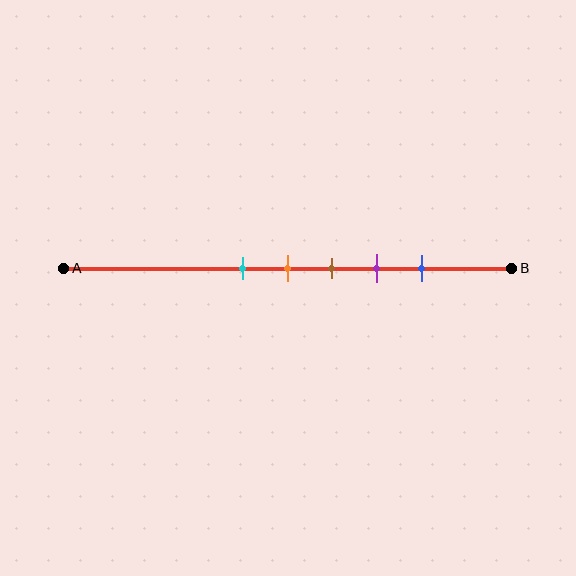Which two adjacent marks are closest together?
The cyan and orange marks are the closest adjacent pair.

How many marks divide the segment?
There are 5 marks dividing the segment.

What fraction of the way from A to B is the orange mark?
The orange mark is approximately 50% (0.5) of the way from A to B.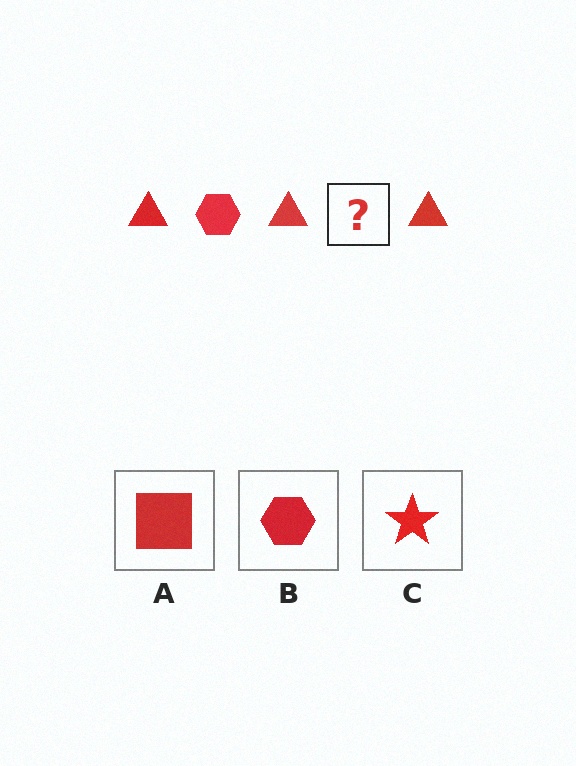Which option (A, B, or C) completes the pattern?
B.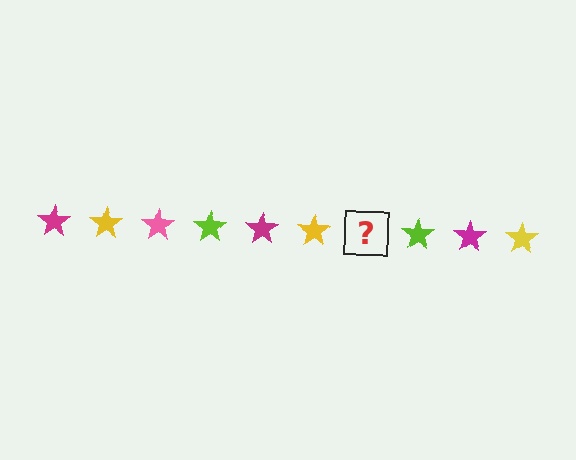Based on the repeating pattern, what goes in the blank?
The blank should be a pink star.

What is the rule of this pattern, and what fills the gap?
The rule is that the pattern cycles through magenta, yellow, pink, lime stars. The gap should be filled with a pink star.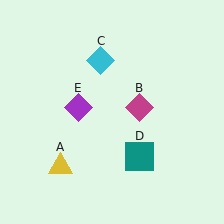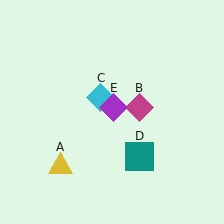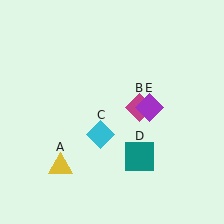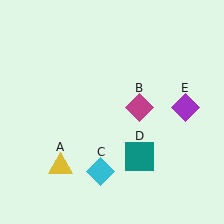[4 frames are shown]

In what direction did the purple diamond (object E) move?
The purple diamond (object E) moved right.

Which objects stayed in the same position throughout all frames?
Yellow triangle (object A) and magenta diamond (object B) and teal square (object D) remained stationary.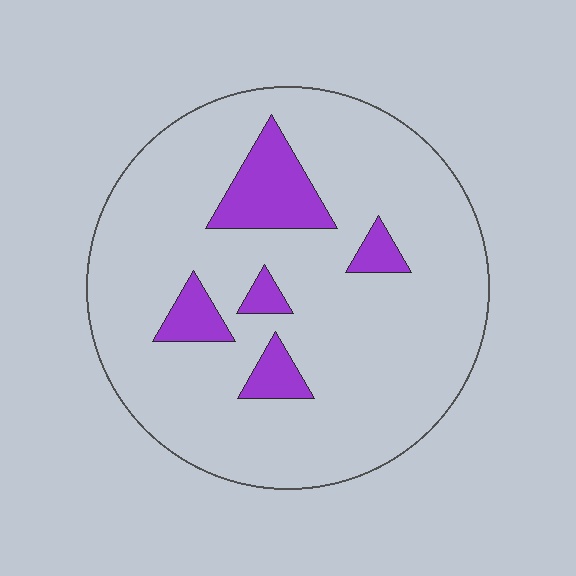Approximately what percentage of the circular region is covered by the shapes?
Approximately 15%.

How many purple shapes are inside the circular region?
5.